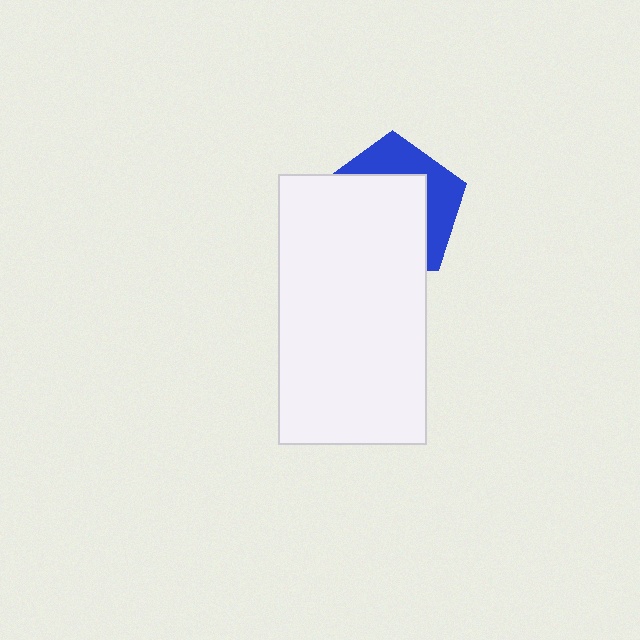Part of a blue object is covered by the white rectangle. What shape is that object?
It is a pentagon.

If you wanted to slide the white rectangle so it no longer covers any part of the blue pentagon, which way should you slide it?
Slide it toward the lower-left — that is the most direct way to separate the two shapes.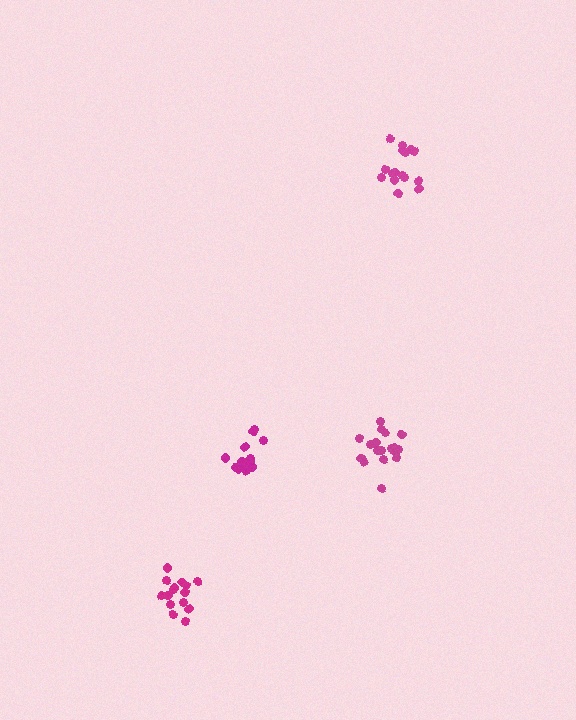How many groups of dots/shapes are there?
There are 4 groups.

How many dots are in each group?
Group 1: 15 dots, Group 2: 19 dots, Group 3: 17 dots, Group 4: 15 dots (66 total).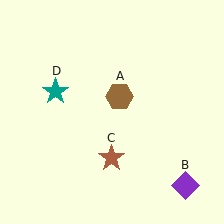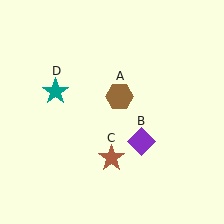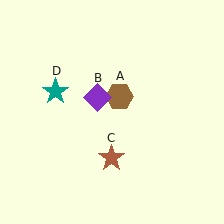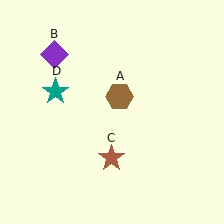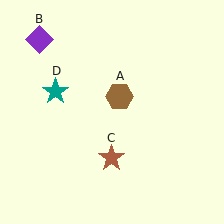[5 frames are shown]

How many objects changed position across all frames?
1 object changed position: purple diamond (object B).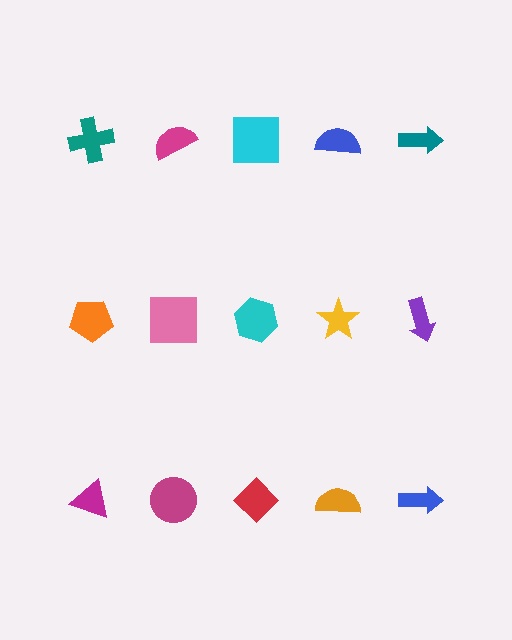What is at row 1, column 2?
A magenta semicircle.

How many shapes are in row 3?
5 shapes.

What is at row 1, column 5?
A teal arrow.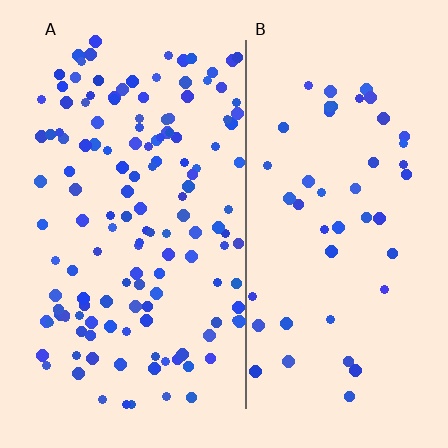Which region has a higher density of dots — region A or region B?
A (the left).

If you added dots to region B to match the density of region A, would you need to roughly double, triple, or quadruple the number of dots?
Approximately triple.